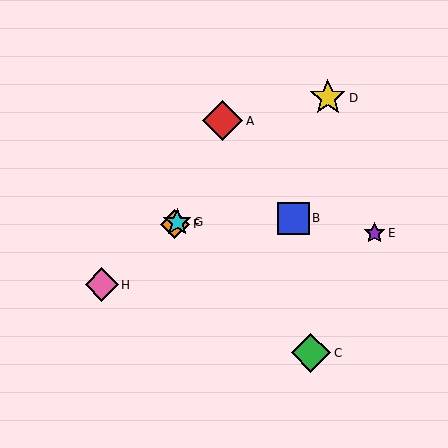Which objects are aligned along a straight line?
Objects D, F, G, H are aligned along a straight line.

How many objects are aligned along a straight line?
4 objects (D, F, G, H) are aligned along a straight line.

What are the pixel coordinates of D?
Object D is at (328, 98).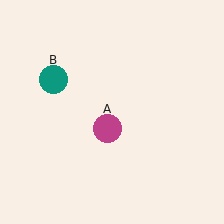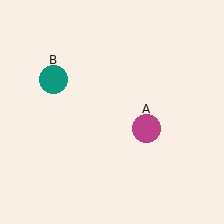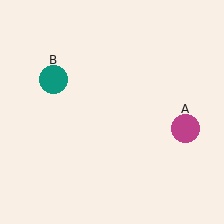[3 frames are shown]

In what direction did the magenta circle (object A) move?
The magenta circle (object A) moved right.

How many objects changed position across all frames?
1 object changed position: magenta circle (object A).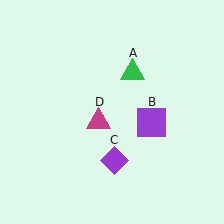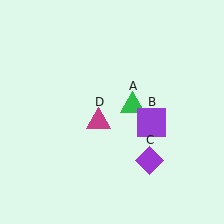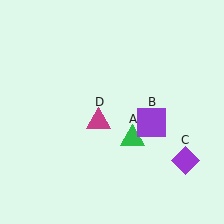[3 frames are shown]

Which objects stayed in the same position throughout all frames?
Purple square (object B) and magenta triangle (object D) remained stationary.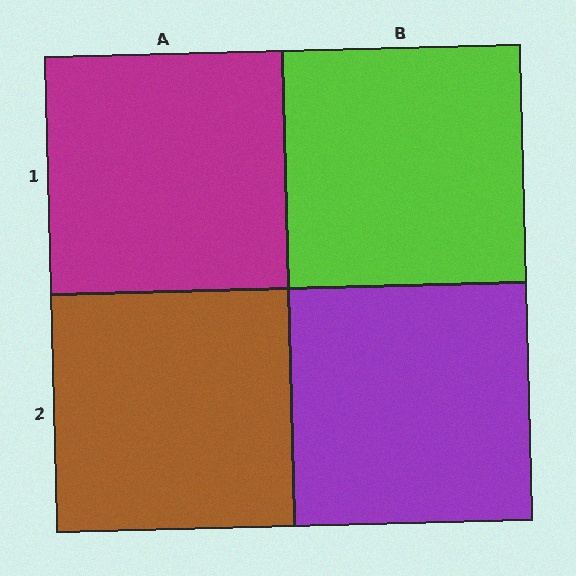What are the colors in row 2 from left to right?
Brown, purple.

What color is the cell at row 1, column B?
Lime.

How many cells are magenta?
1 cell is magenta.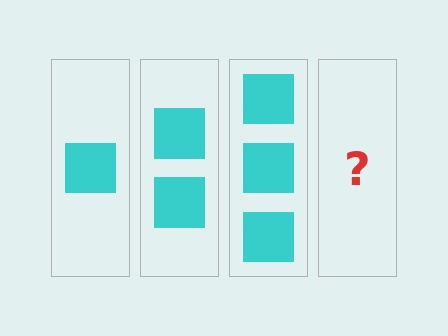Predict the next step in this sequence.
The next step is 4 squares.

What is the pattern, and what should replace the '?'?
The pattern is that each step adds one more square. The '?' should be 4 squares.